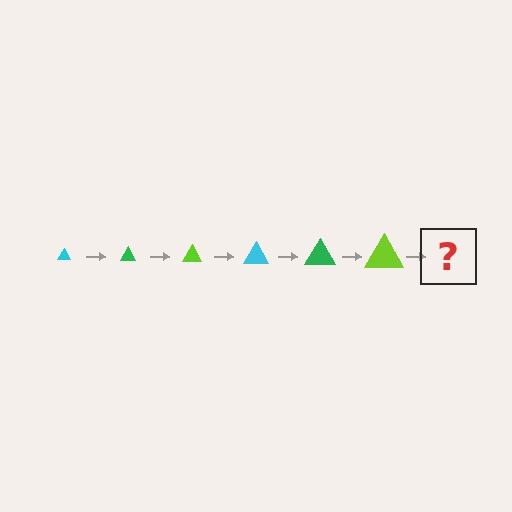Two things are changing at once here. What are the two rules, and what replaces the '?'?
The two rules are that the triangle grows larger each step and the color cycles through cyan, green, and lime. The '?' should be a cyan triangle, larger than the previous one.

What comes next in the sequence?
The next element should be a cyan triangle, larger than the previous one.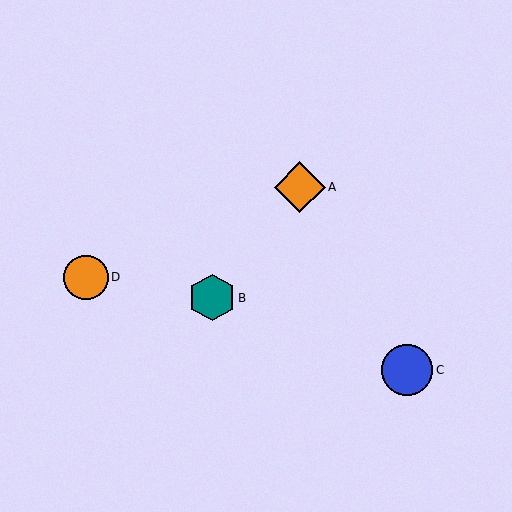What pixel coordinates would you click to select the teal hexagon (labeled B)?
Click at (212, 298) to select the teal hexagon B.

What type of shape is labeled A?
Shape A is an orange diamond.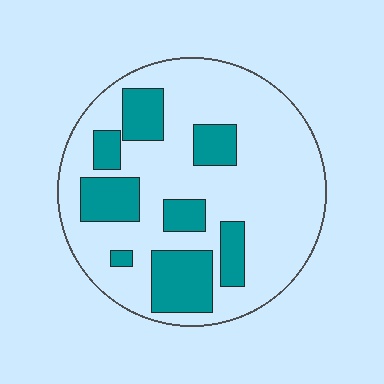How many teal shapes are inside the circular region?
8.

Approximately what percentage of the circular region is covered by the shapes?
Approximately 25%.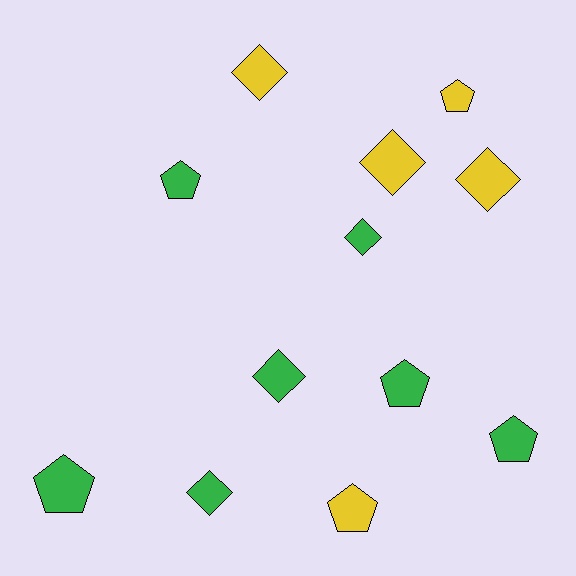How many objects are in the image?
There are 12 objects.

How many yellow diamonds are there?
There are 3 yellow diamonds.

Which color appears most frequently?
Green, with 7 objects.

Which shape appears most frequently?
Pentagon, with 6 objects.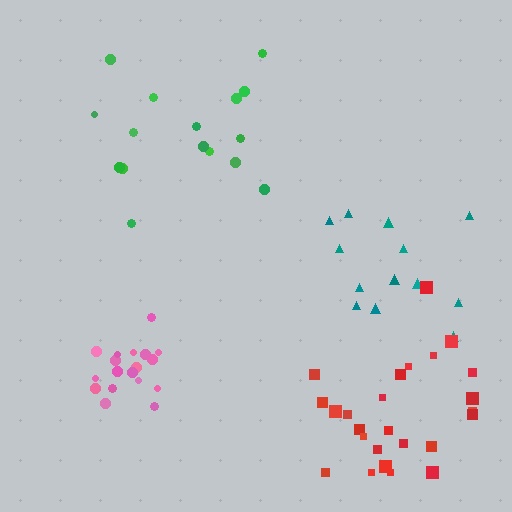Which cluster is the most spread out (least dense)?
Teal.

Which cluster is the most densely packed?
Pink.